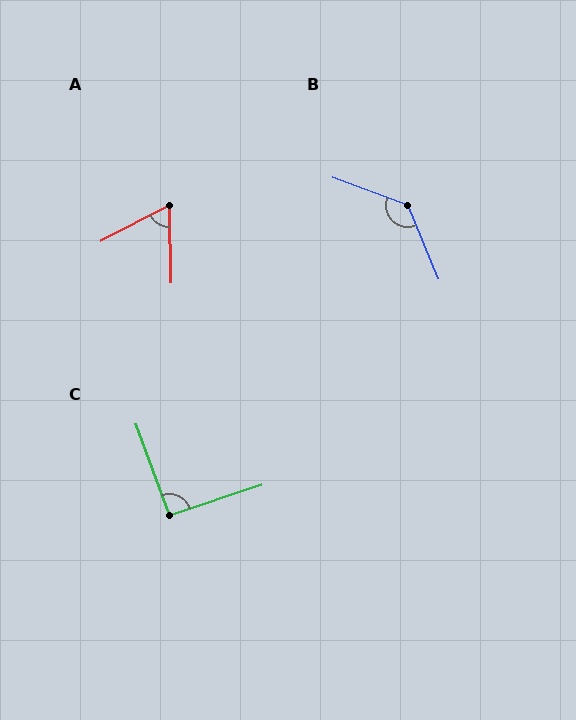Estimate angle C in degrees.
Approximately 92 degrees.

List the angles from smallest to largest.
A (64°), C (92°), B (133°).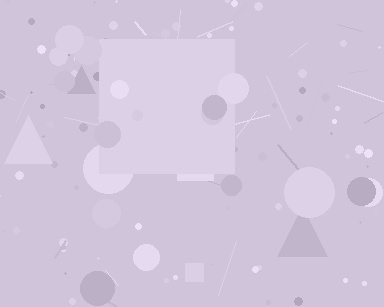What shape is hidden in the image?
A square is hidden in the image.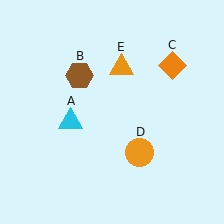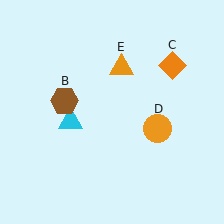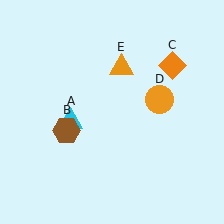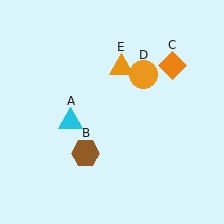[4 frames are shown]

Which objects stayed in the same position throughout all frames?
Cyan triangle (object A) and orange diamond (object C) and orange triangle (object E) remained stationary.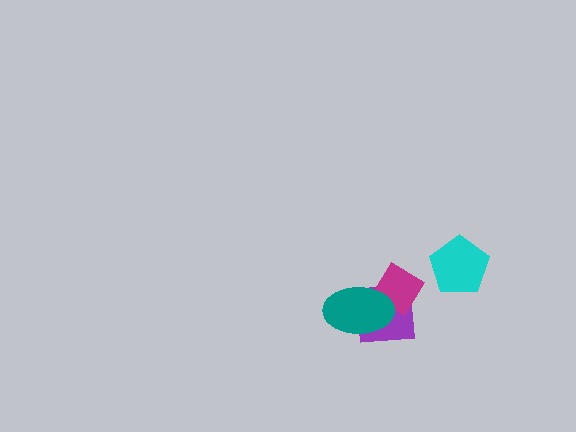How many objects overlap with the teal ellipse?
2 objects overlap with the teal ellipse.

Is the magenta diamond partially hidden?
Yes, it is partially covered by another shape.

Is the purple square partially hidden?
Yes, it is partially covered by another shape.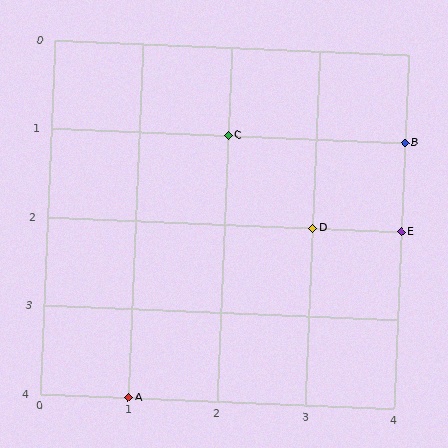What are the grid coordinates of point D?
Point D is at grid coordinates (3, 2).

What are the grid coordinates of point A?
Point A is at grid coordinates (1, 4).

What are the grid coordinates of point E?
Point E is at grid coordinates (4, 2).